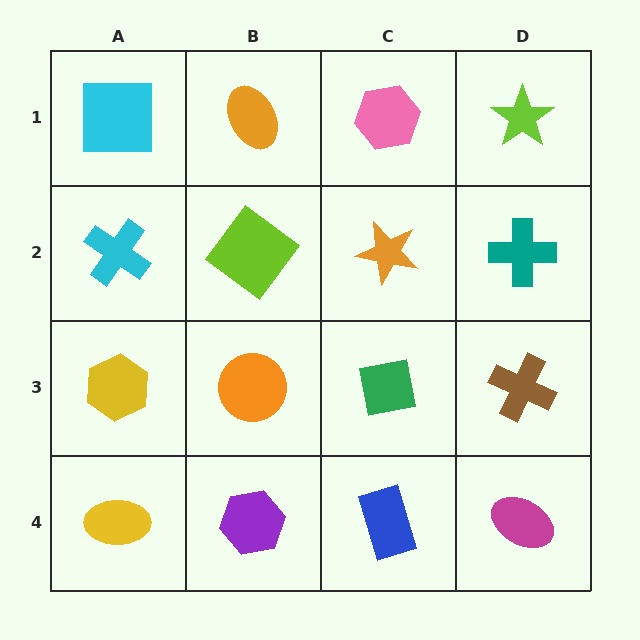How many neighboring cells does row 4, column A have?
2.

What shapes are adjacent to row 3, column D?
A teal cross (row 2, column D), a magenta ellipse (row 4, column D), a green square (row 3, column C).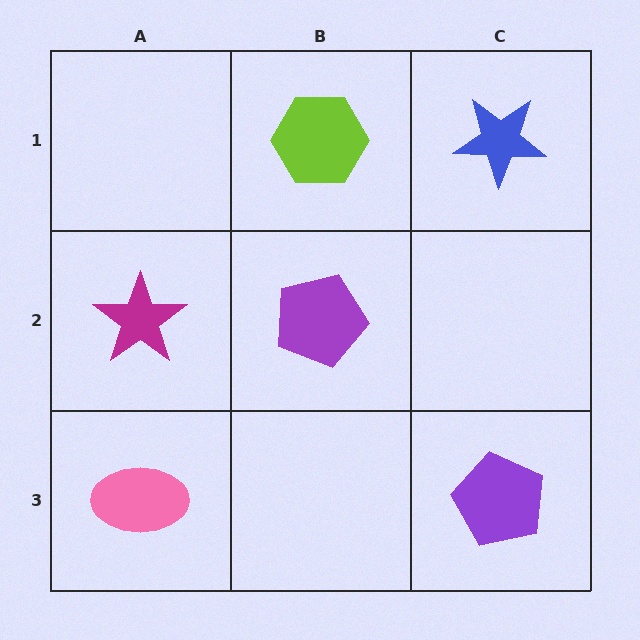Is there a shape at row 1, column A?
No, that cell is empty.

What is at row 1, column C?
A blue star.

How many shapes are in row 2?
2 shapes.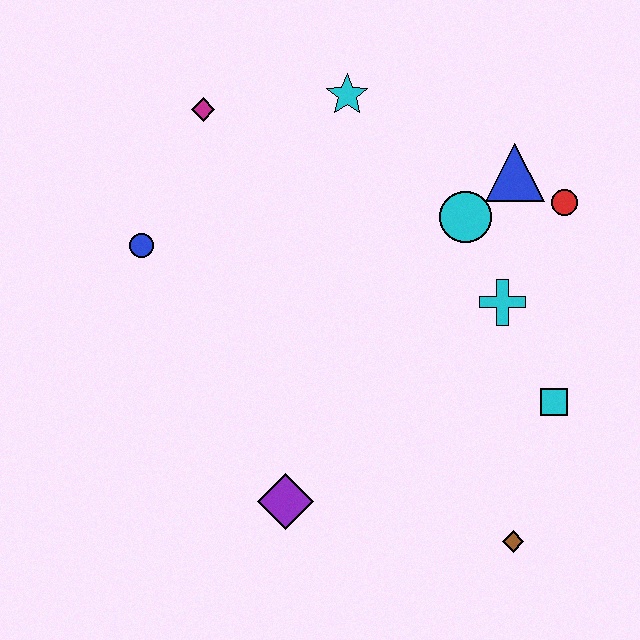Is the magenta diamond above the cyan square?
Yes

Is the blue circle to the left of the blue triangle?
Yes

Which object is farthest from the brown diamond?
The magenta diamond is farthest from the brown diamond.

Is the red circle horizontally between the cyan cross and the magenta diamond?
No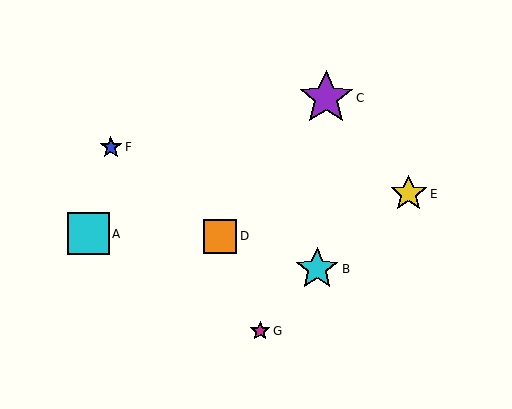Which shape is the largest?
The purple star (labeled C) is the largest.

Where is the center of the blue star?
The center of the blue star is at (111, 147).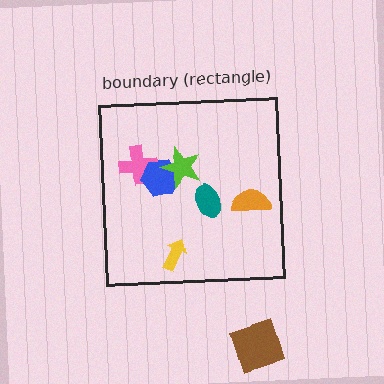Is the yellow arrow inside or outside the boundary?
Inside.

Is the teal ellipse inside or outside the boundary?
Inside.